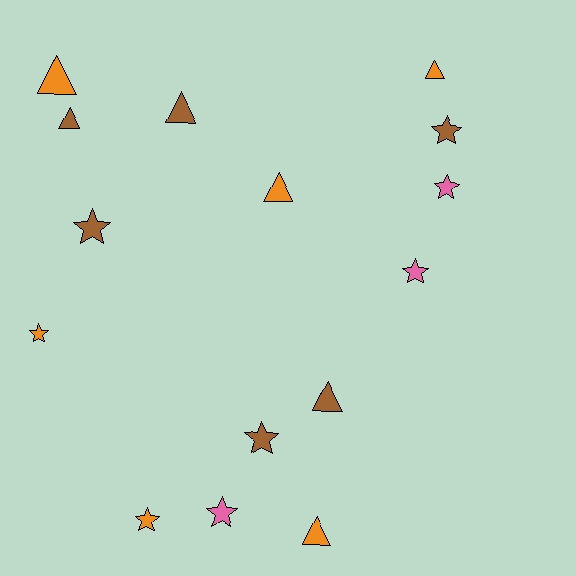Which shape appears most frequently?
Star, with 8 objects.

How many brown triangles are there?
There are 3 brown triangles.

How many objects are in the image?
There are 15 objects.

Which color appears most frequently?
Brown, with 6 objects.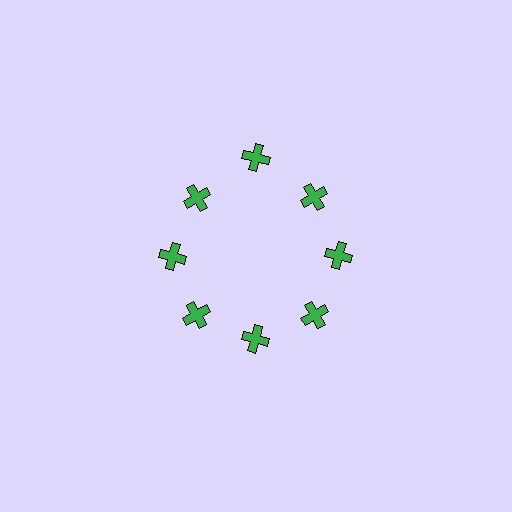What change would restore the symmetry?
The symmetry would be restored by moving it inward, back onto the ring so that all 8 crosses sit at equal angles and equal distance from the center.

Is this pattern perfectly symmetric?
No. The 8 green crosses are arranged in a ring, but one element near the 12 o'clock position is pushed outward from the center, breaking the 8-fold rotational symmetry.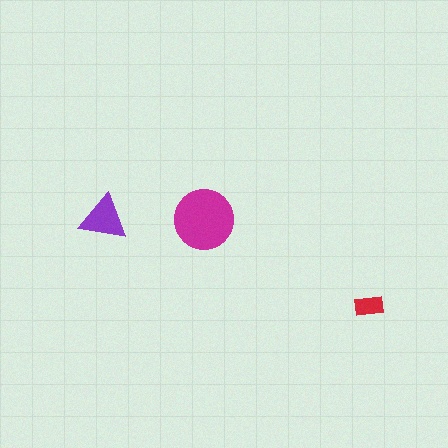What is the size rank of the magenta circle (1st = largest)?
1st.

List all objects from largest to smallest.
The magenta circle, the purple triangle, the red rectangle.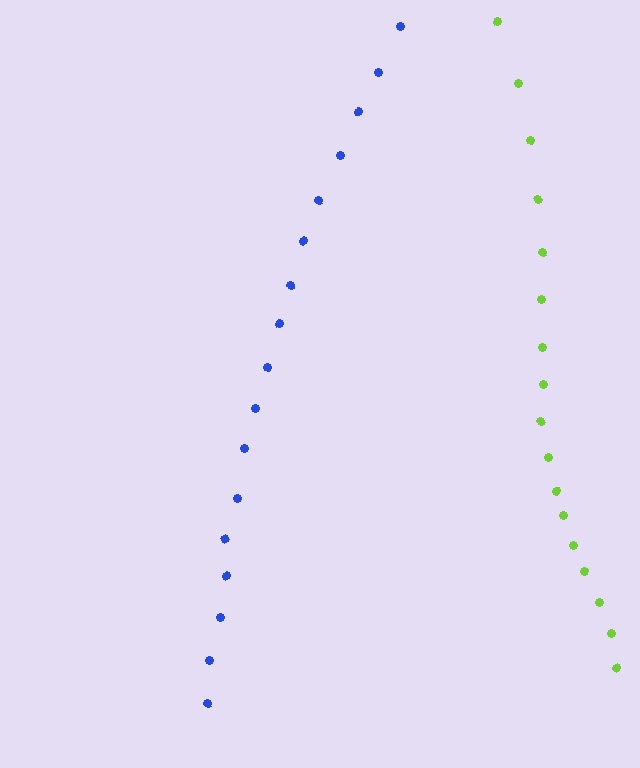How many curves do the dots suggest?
There are 2 distinct paths.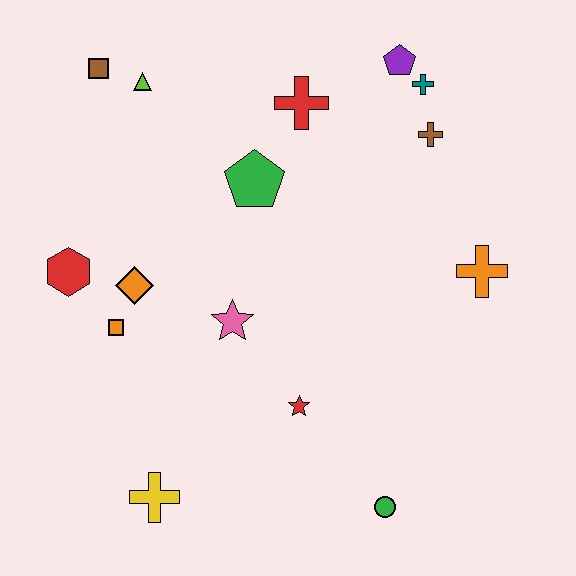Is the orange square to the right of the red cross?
No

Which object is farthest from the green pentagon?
The green circle is farthest from the green pentagon.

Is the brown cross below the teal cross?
Yes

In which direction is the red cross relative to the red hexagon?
The red cross is to the right of the red hexagon.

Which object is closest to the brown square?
The lime triangle is closest to the brown square.